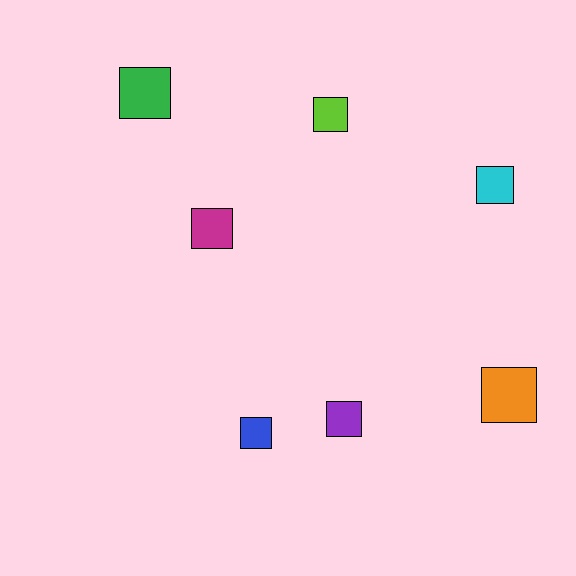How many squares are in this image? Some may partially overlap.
There are 7 squares.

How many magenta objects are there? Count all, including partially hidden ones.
There is 1 magenta object.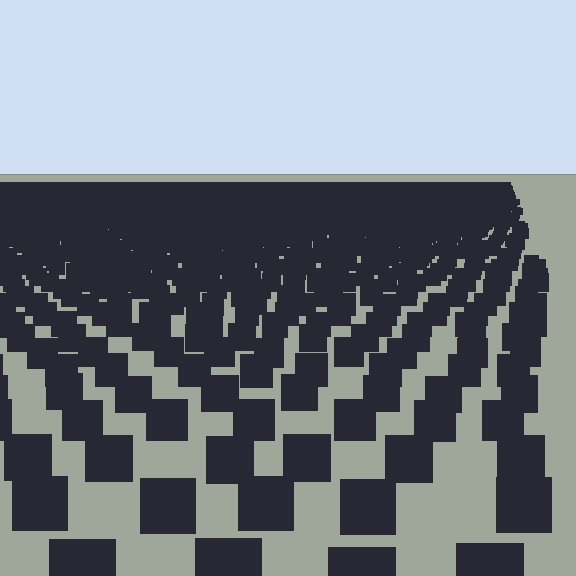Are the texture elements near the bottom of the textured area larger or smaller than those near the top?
Larger. Near the bottom, elements are closer to the viewer and appear at a bigger on-screen size.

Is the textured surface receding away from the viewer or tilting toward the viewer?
The surface is receding away from the viewer. Texture elements get smaller and denser toward the top.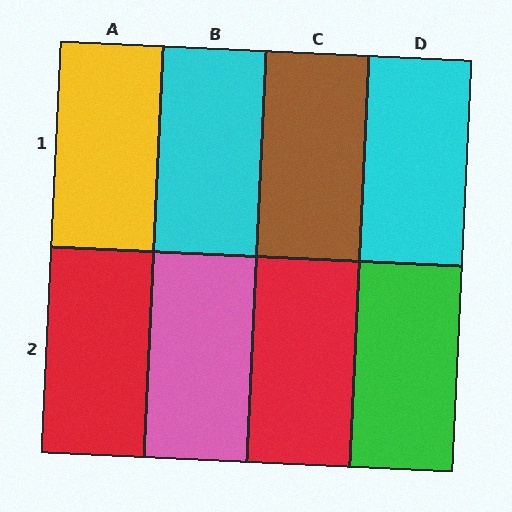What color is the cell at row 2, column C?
Red.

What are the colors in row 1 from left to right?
Yellow, cyan, brown, cyan.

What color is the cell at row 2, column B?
Pink.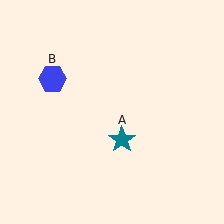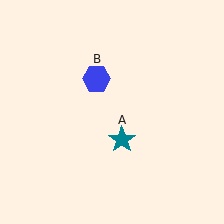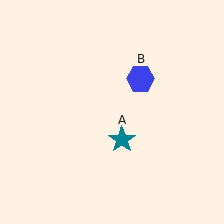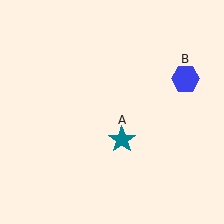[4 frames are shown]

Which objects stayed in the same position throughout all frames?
Teal star (object A) remained stationary.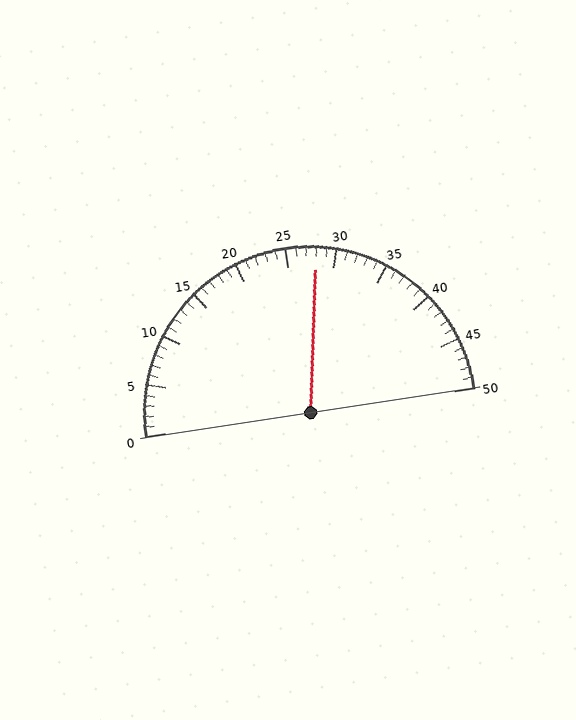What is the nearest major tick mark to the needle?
The nearest major tick mark is 30.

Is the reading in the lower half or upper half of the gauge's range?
The reading is in the upper half of the range (0 to 50).